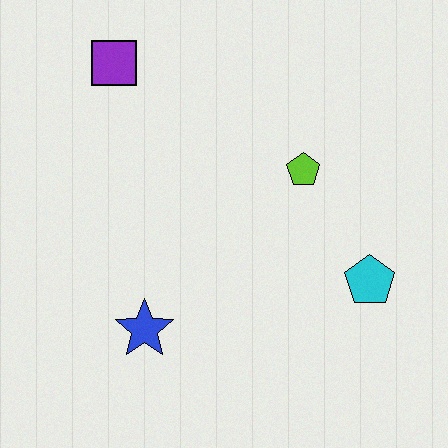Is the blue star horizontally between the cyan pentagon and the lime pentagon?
No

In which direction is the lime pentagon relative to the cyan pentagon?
The lime pentagon is above the cyan pentagon.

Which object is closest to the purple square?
The lime pentagon is closest to the purple square.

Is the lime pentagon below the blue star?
No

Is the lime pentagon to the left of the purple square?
No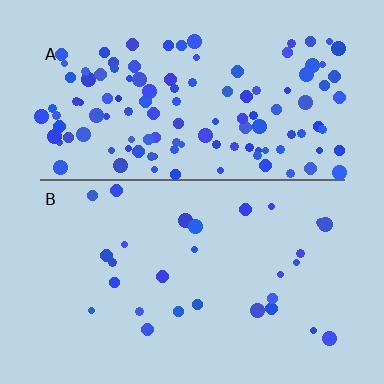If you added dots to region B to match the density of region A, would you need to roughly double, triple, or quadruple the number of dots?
Approximately quadruple.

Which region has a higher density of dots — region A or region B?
A (the top).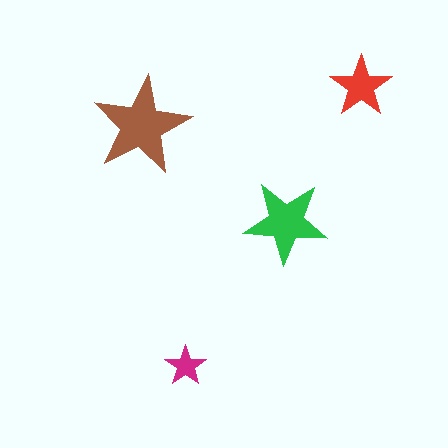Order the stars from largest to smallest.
the brown one, the green one, the red one, the magenta one.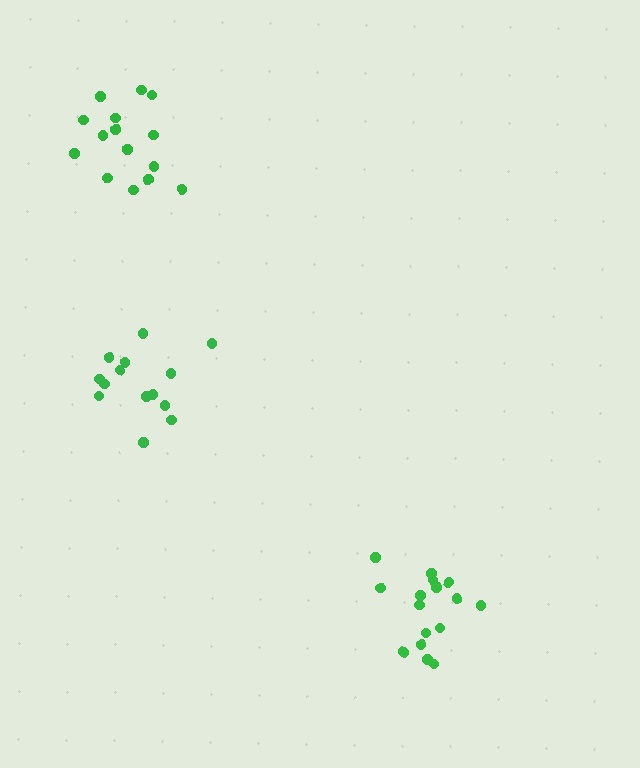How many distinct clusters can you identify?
There are 3 distinct clusters.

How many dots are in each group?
Group 1: 16 dots, Group 2: 15 dots, Group 3: 14 dots (45 total).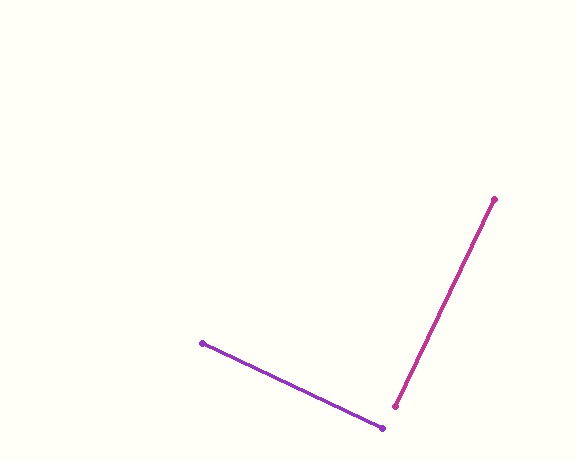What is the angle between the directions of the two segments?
Approximately 90 degrees.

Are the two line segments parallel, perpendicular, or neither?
Perpendicular — they meet at approximately 90°.